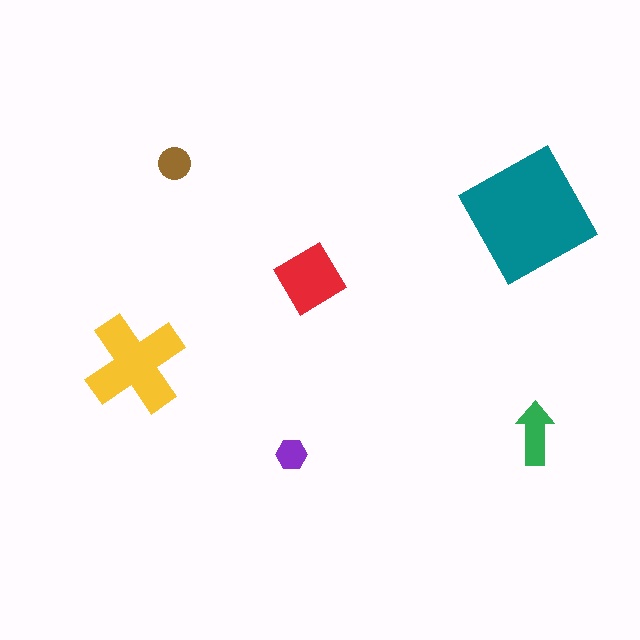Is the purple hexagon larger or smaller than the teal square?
Smaller.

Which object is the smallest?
The purple hexagon.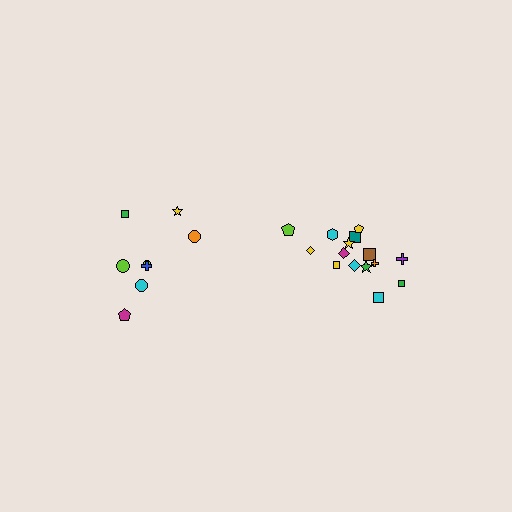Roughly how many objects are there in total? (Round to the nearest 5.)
Roughly 25 objects in total.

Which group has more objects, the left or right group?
The right group.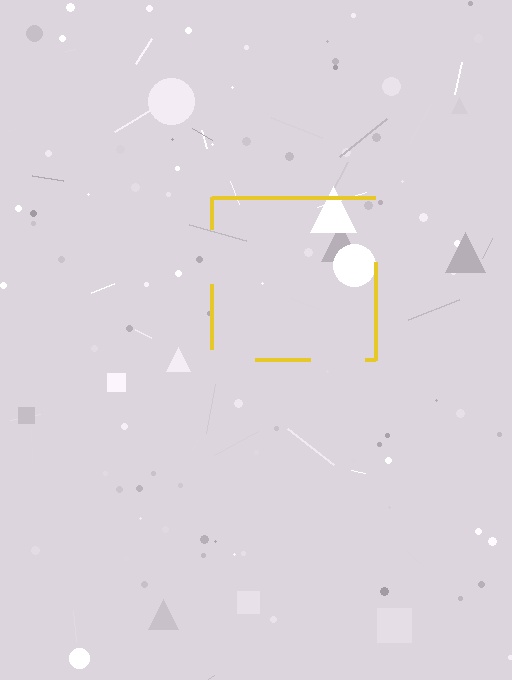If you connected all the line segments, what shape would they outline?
They would outline a square.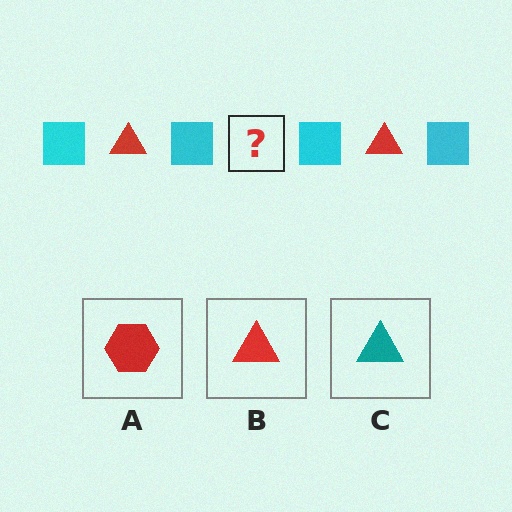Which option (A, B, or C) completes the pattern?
B.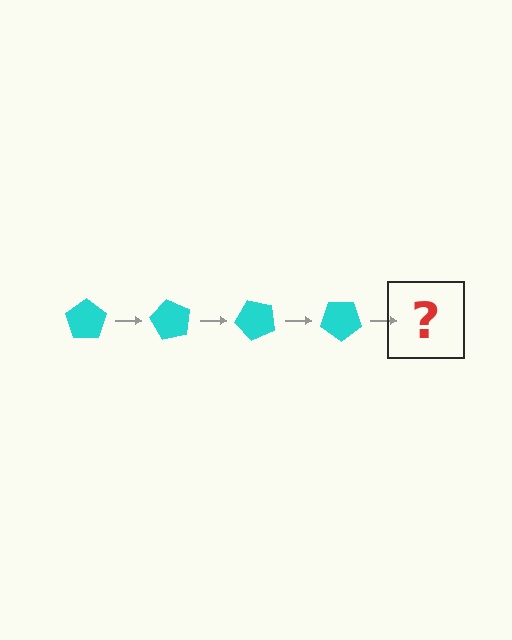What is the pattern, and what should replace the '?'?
The pattern is that the pentagon rotates 60 degrees each step. The '?' should be a cyan pentagon rotated 240 degrees.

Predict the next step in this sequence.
The next step is a cyan pentagon rotated 240 degrees.